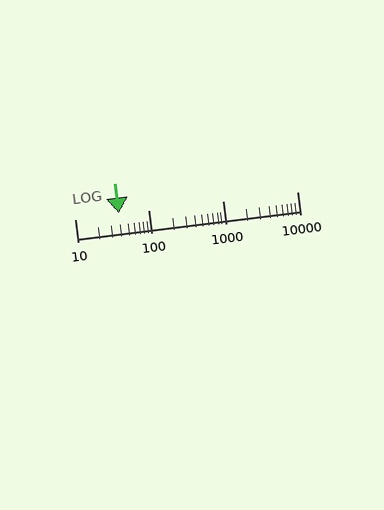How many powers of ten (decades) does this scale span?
The scale spans 3 decades, from 10 to 10000.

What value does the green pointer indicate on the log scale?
The pointer indicates approximately 39.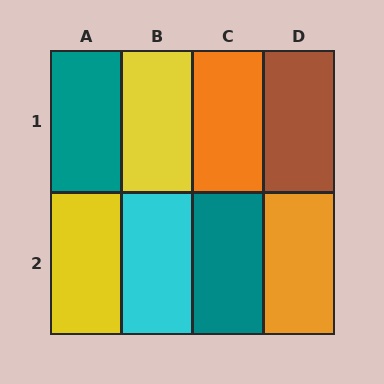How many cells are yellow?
2 cells are yellow.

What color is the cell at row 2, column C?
Teal.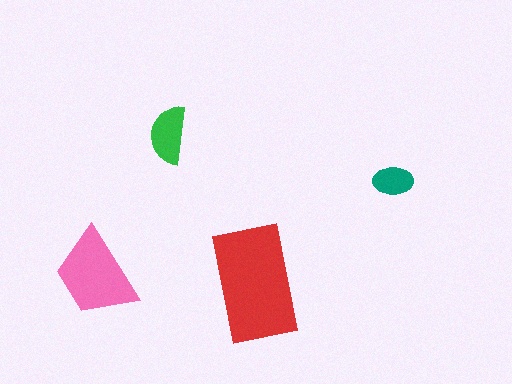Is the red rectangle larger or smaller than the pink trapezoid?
Larger.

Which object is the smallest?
The teal ellipse.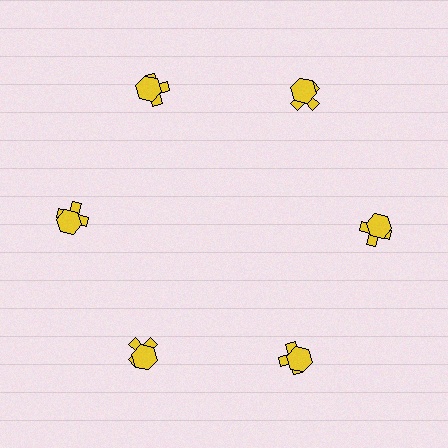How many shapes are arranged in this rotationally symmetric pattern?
There are 12 shapes, arranged in 6 groups of 2.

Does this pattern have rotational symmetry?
Yes, this pattern has 6-fold rotational symmetry. It looks the same after rotating 60 degrees around the center.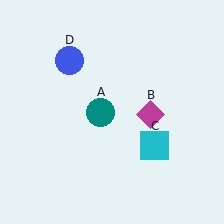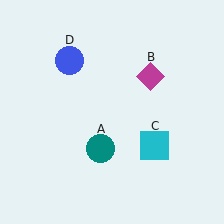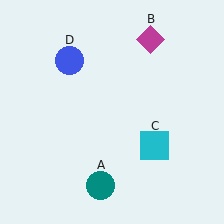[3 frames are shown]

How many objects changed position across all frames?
2 objects changed position: teal circle (object A), magenta diamond (object B).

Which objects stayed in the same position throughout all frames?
Cyan square (object C) and blue circle (object D) remained stationary.